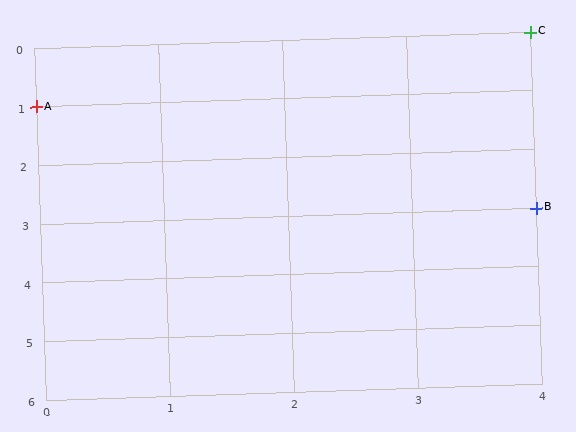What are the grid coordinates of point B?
Point B is at grid coordinates (4, 3).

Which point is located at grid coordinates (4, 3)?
Point B is at (4, 3).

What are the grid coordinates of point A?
Point A is at grid coordinates (0, 1).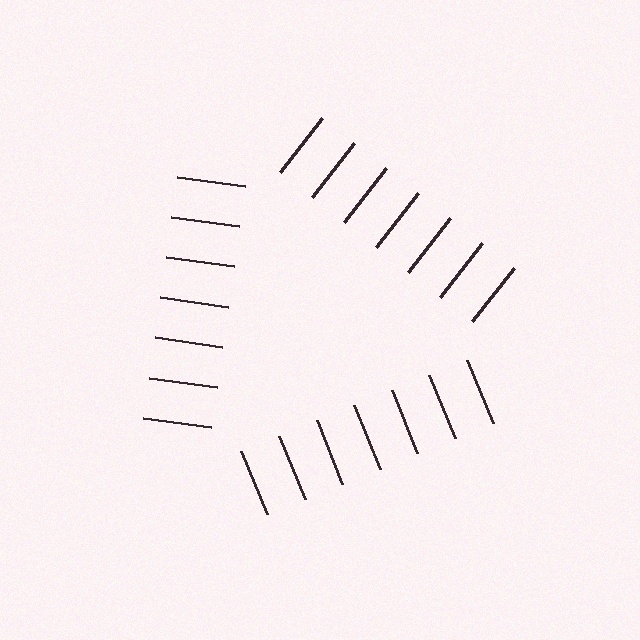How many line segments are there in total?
21 — 7 along each of the 3 edges.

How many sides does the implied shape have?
3 sides — the line-ends trace a triangle.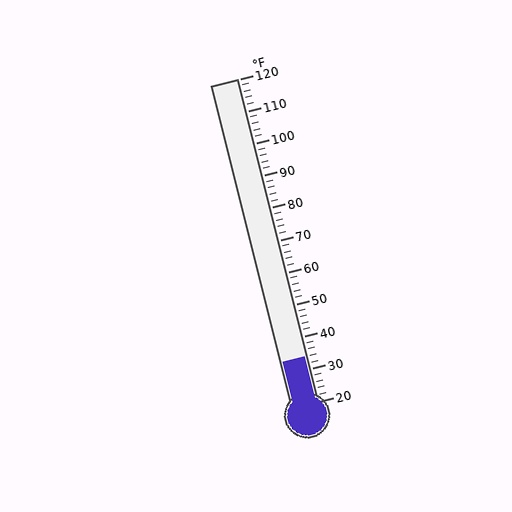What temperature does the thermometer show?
The thermometer shows approximately 34°F.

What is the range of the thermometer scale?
The thermometer scale ranges from 20°F to 120°F.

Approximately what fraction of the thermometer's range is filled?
The thermometer is filled to approximately 15% of its range.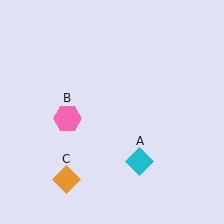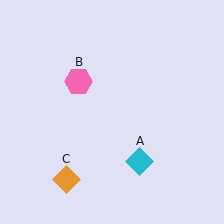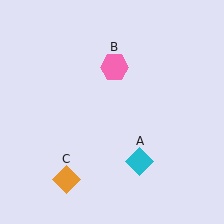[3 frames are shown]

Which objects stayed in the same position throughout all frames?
Cyan diamond (object A) and orange diamond (object C) remained stationary.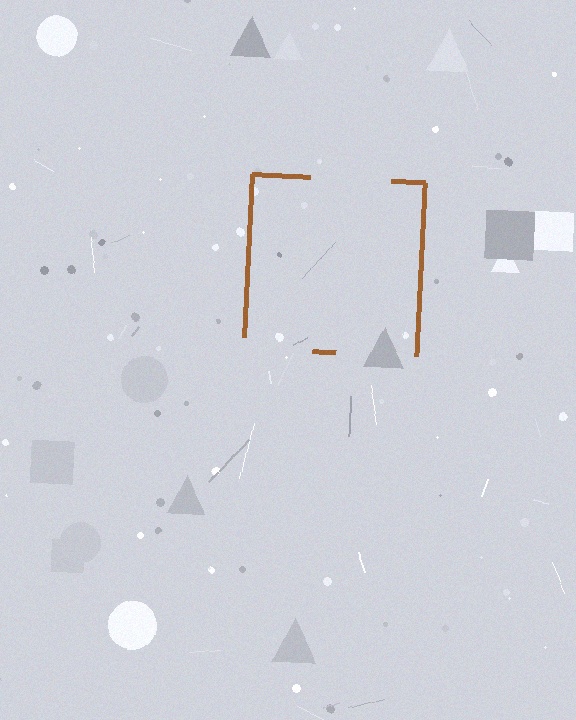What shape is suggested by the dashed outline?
The dashed outline suggests a square.